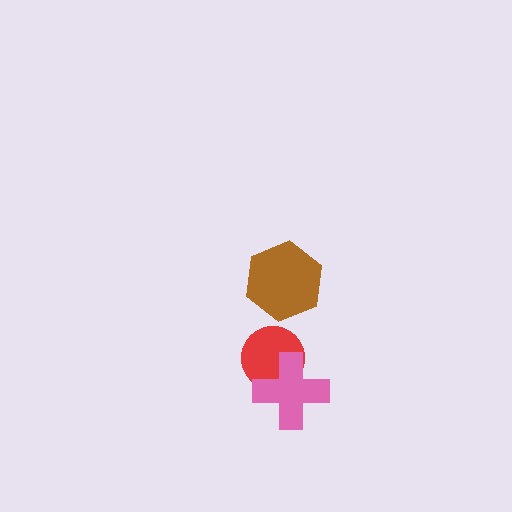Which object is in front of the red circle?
The pink cross is in front of the red circle.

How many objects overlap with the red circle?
1 object overlaps with the red circle.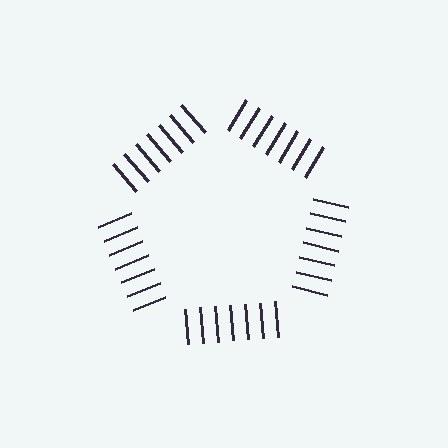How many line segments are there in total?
35 — 7 along each of the 5 edges.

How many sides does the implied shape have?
5 sides — the line-ends trace a pentagon.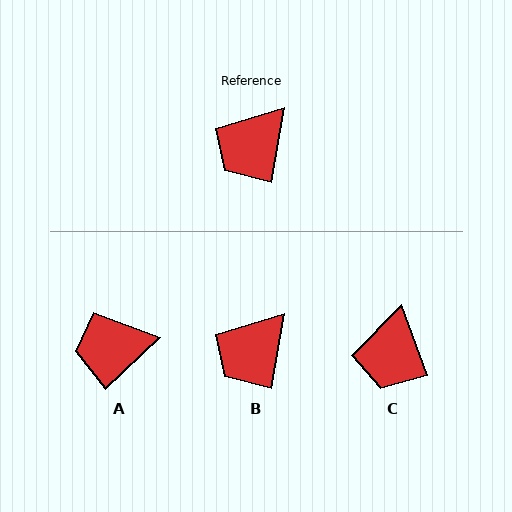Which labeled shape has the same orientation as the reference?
B.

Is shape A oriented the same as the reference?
No, it is off by about 37 degrees.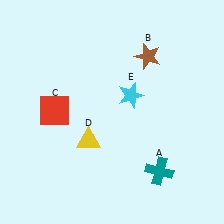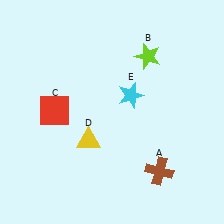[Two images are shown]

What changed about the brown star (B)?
In Image 1, B is brown. In Image 2, it changed to lime.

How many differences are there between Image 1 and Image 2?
There are 2 differences between the two images.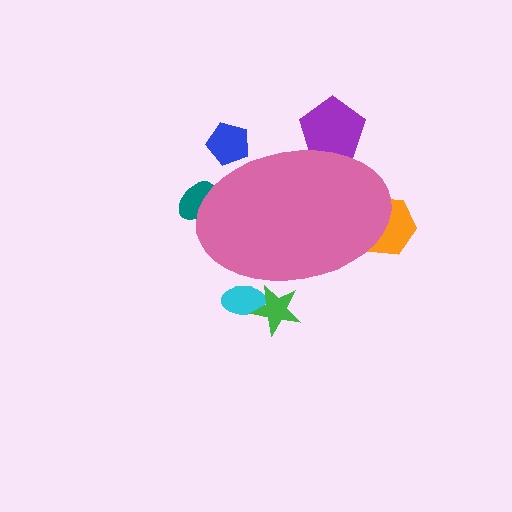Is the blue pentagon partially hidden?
Yes, the blue pentagon is partially hidden behind the pink ellipse.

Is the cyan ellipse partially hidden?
Yes, the cyan ellipse is partially hidden behind the pink ellipse.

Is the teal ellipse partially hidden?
Yes, the teal ellipse is partially hidden behind the pink ellipse.